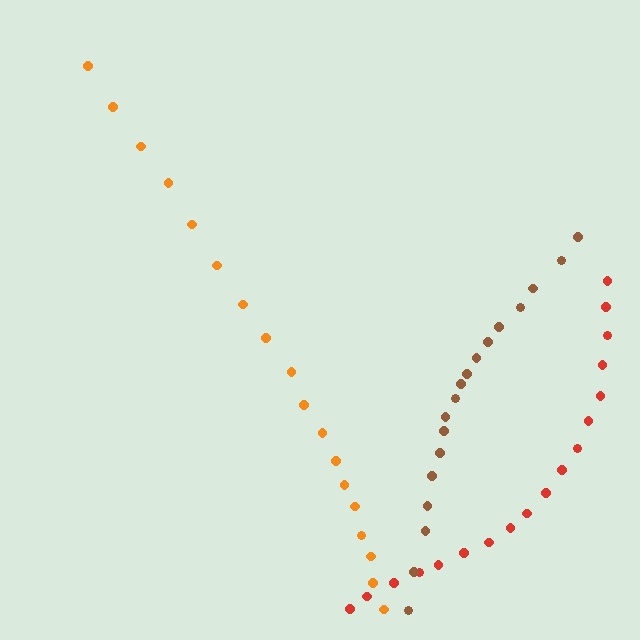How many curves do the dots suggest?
There are 3 distinct paths.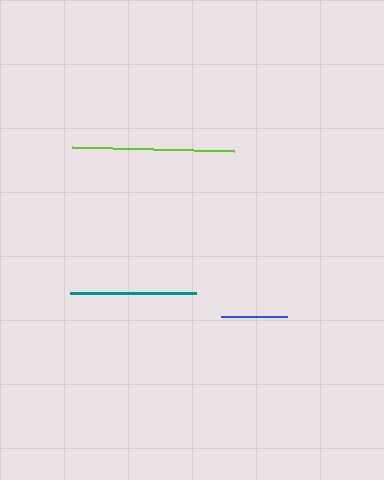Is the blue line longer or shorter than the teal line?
The teal line is longer than the blue line.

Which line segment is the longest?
The lime line is the longest at approximately 162 pixels.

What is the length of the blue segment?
The blue segment is approximately 66 pixels long.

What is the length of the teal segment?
The teal segment is approximately 126 pixels long.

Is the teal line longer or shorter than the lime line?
The lime line is longer than the teal line.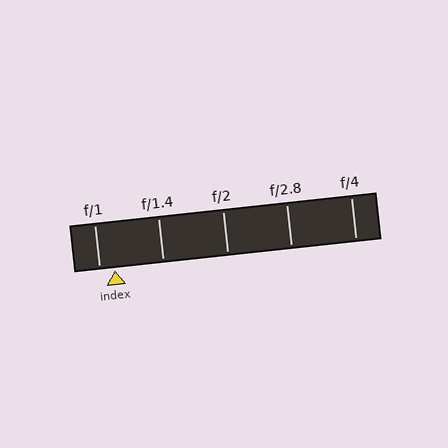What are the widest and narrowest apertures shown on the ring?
The widest aperture shown is f/1 and the narrowest is f/4.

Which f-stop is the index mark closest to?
The index mark is closest to f/1.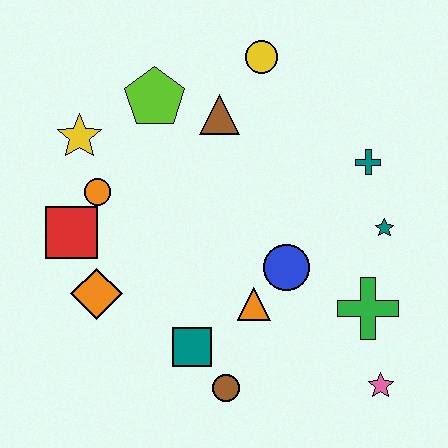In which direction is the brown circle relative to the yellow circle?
The brown circle is below the yellow circle.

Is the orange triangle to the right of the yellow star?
Yes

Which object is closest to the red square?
The orange circle is closest to the red square.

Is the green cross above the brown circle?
Yes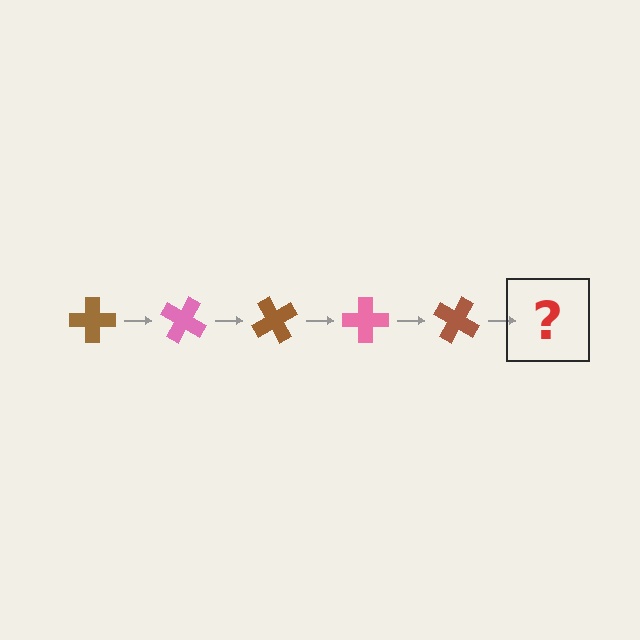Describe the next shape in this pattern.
It should be a pink cross, rotated 150 degrees from the start.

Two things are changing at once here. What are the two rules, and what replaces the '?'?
The two rules are that it rotates 30 degrees each step and the color cycles through brown and pink. The '?' should be a pink cross, rotated 150 degrees from the start.